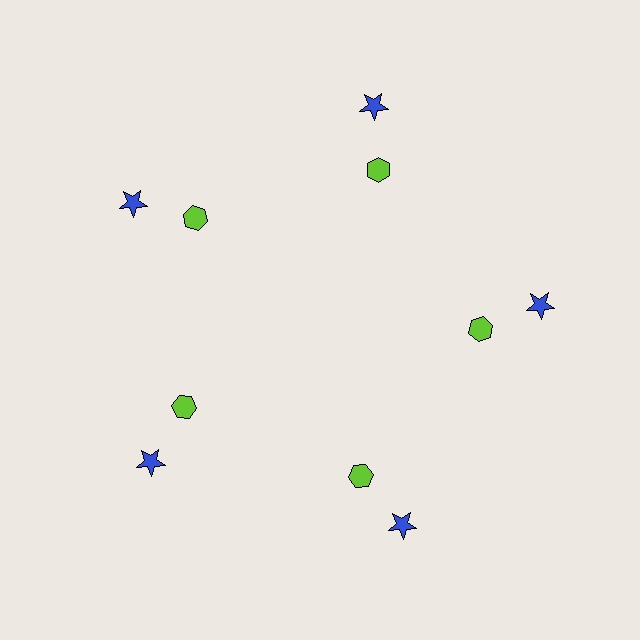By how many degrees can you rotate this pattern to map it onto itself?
The pattern maps onto itself every 72 degrees of rotation.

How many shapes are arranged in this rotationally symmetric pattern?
There are 10 shapes, arranged in 5 groups of 2.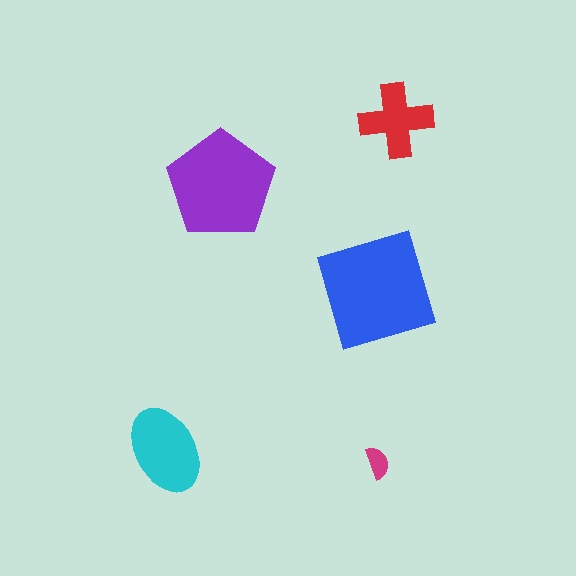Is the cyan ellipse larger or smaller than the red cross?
Larger.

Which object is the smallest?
The magenta semicircle.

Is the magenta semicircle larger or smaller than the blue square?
Smaller.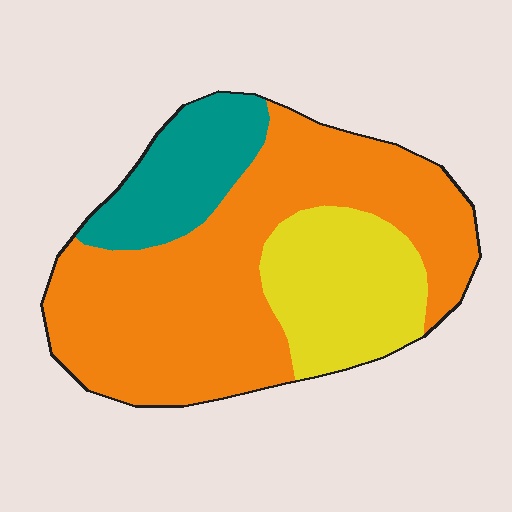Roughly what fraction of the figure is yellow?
Yellow takes up less than a quarter of the figure.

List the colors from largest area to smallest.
From largest to smallest: orange, yellow, teal.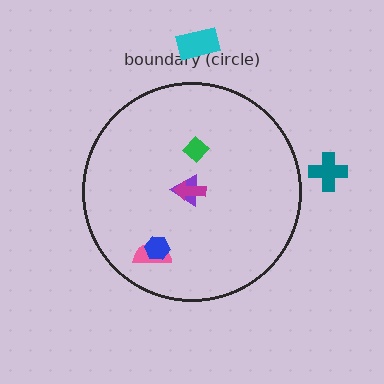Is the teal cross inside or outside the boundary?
Outside.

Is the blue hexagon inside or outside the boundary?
Inside.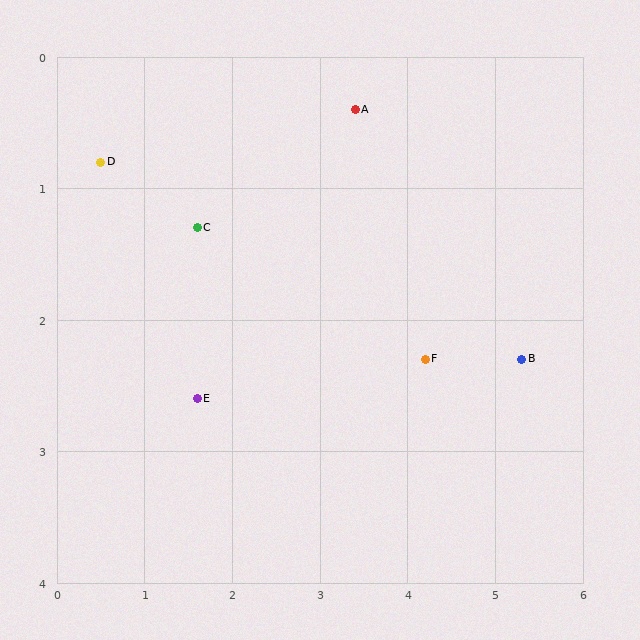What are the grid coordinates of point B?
Point B is at approximately (5.3, 2.3).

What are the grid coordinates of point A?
Point A is at approximately (3.4, 0.4).